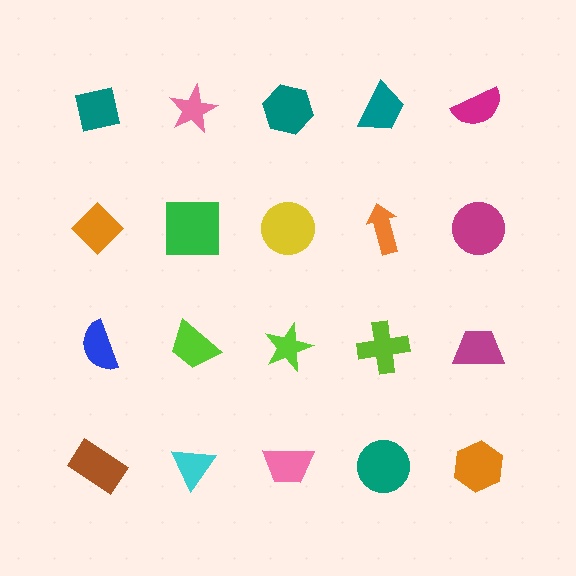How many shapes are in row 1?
5 shapes.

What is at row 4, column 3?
A pink trapezoid.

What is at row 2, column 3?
A yellow circle.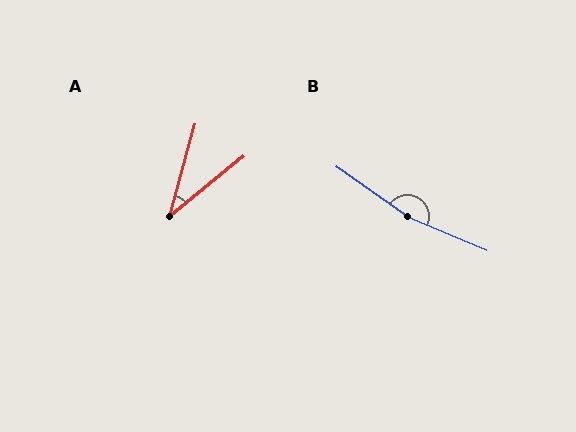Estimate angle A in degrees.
Approximately 35 degrees.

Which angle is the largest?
B, at approximately 168 degrees.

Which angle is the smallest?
A, at approximately 35 degrees.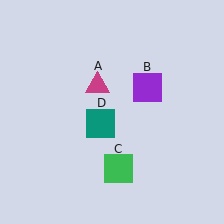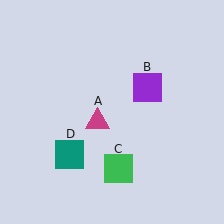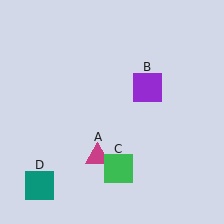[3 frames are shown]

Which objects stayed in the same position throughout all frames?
Purple square (object B) and green square (object C) remained stationary.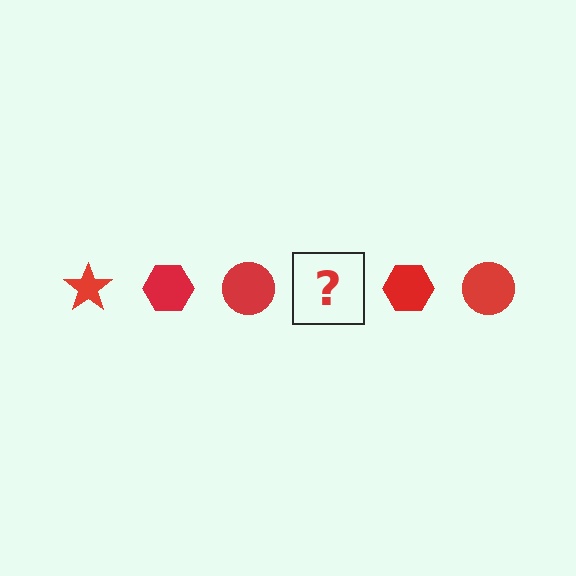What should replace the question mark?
The question mark should be replaced with a red star.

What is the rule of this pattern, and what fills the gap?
The rule is that the pattern cycles through star, hexagon, circle shapes in red. The gap should be filled with a red star.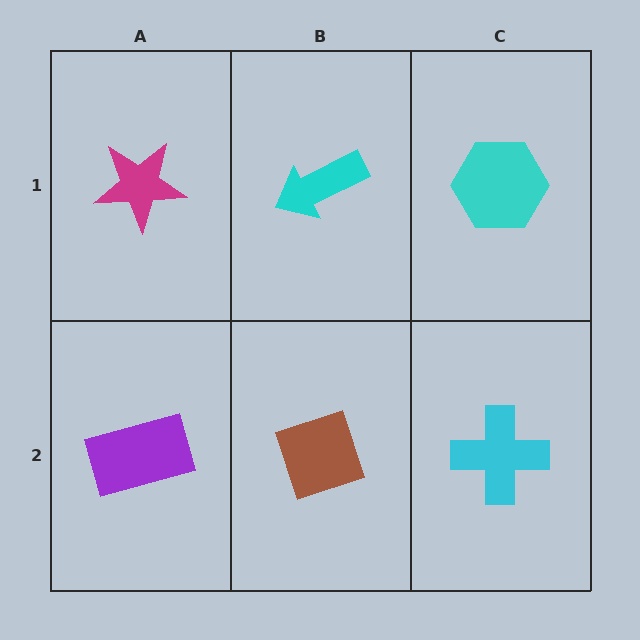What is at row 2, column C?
A cyan cross.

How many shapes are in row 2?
3 shapes.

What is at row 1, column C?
A cyan hexagon.